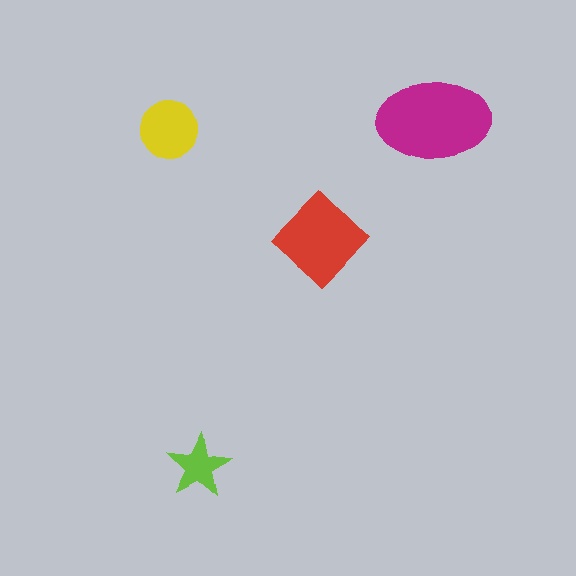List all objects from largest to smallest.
The magenta ellipse, the red diamond, the yellow circle, the lime star.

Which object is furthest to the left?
The yellow circle is leftmost.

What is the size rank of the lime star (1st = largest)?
4th.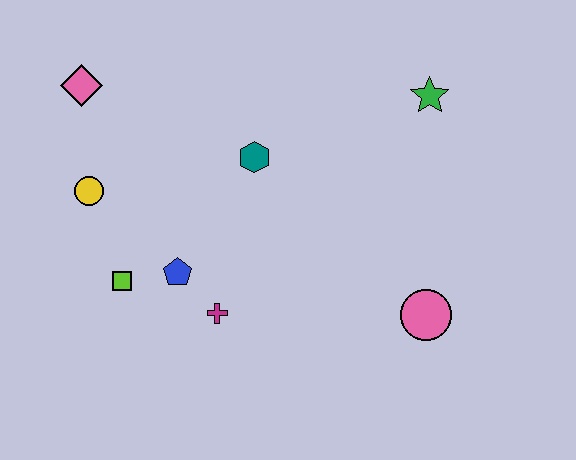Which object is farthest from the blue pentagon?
The green star is farthest from the blue pentagon.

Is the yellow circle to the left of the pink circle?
Yes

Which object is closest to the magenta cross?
The blue pentagon is closest to the magenta cross.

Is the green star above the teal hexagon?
Yes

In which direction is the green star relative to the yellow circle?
The green star is to the right of the yellow circle.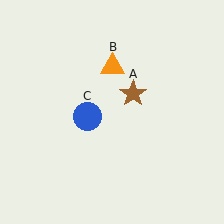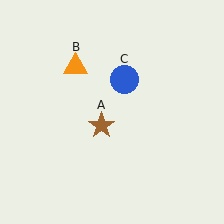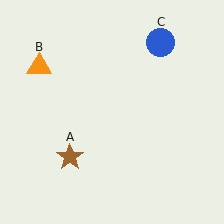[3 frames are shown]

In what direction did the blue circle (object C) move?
The blue circle (object C) moved up and to the right.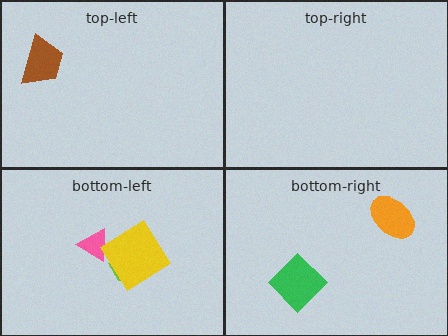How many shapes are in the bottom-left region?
3.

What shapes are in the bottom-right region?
The green diamond, the orange ellipse.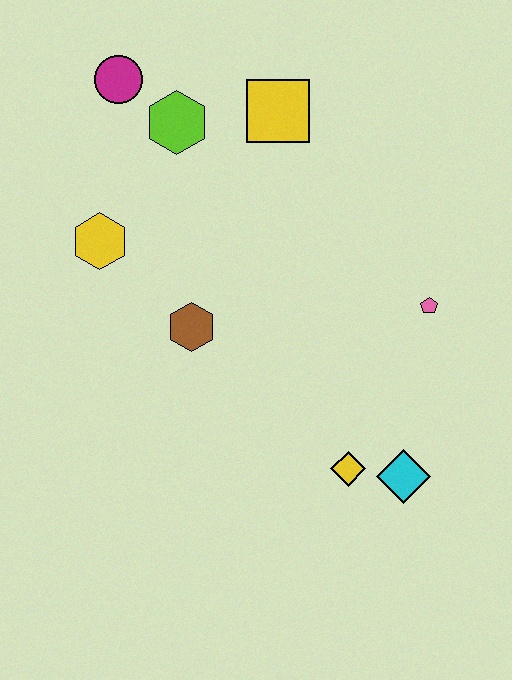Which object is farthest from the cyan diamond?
The magenta circle is farthest from the cyan diamond.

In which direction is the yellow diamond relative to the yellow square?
The yellow diamond is below the yellow square.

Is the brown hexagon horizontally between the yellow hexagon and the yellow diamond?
Yes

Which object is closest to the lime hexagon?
The magenta circle is closest to the lime hexagon.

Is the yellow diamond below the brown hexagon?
Yes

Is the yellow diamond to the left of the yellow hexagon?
No